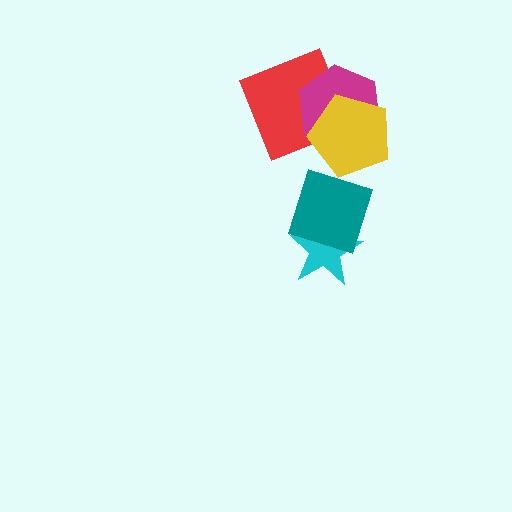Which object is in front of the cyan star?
The teal diamond is in front of the cyan star.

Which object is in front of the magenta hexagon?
The yellow pentagon is in front of the magenta hexagon.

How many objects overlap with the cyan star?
1 object overlaps with the cyan star.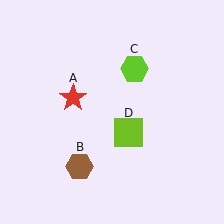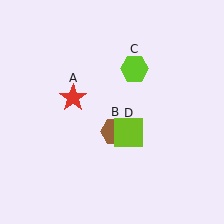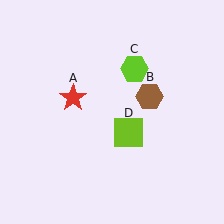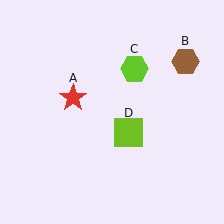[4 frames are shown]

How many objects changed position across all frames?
1 object changed position: brown hexagon (object B).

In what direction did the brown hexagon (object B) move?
The brown hexagon (object B) moved up and to the right.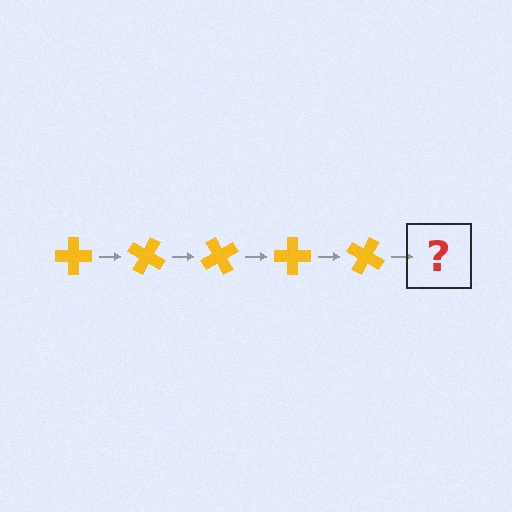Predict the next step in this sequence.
The next step is a yellow cross rotated 150 degrees.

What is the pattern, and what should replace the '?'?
The pattern is that the cross rotates 30 degrees each step. The '?' should be a yellow cross rotated 150 degrees.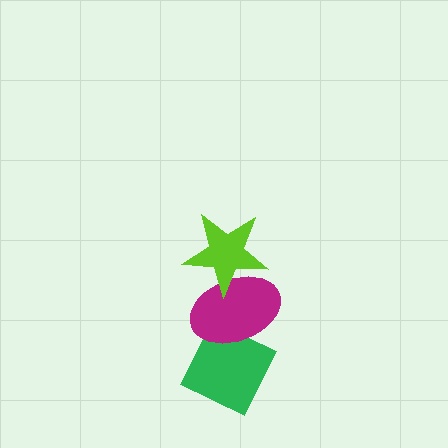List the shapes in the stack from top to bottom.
From top to bottom: the lime star, the magenta ellipse, the green diamond.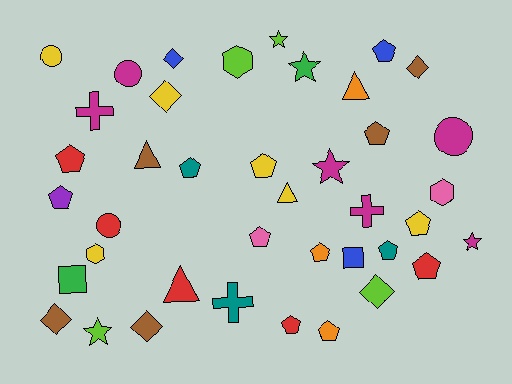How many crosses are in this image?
There are 3 crosses.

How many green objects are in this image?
There are 2 green objects.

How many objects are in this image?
There are 40 objects.